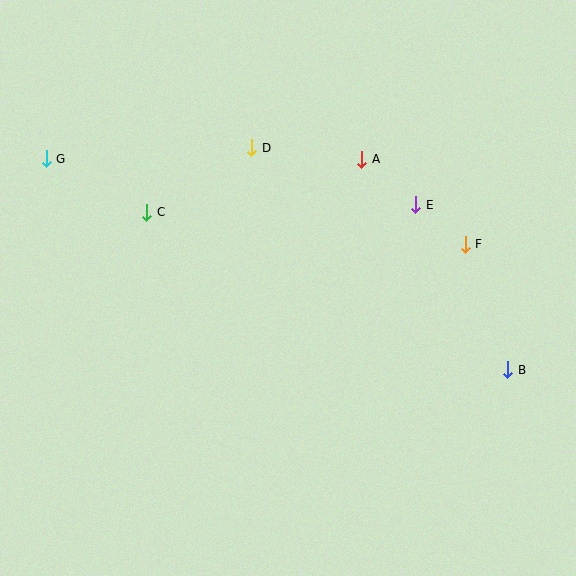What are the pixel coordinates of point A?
Point A is at (362, 159).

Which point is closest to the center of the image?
Point D at (252, 148) is closest to the center.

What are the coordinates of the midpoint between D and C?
The midpoint between D and C is at (199, 180).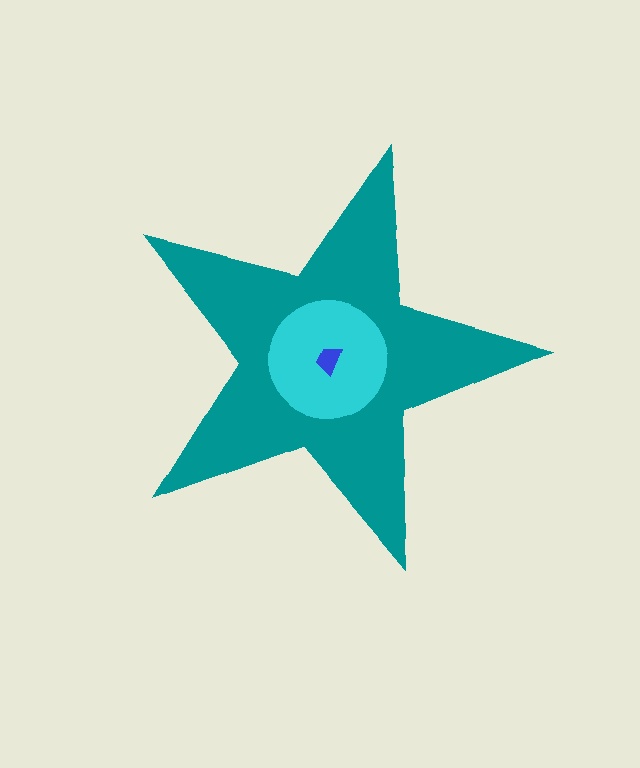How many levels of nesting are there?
3.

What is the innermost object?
The blue trapezoid.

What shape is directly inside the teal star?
The cyan circle.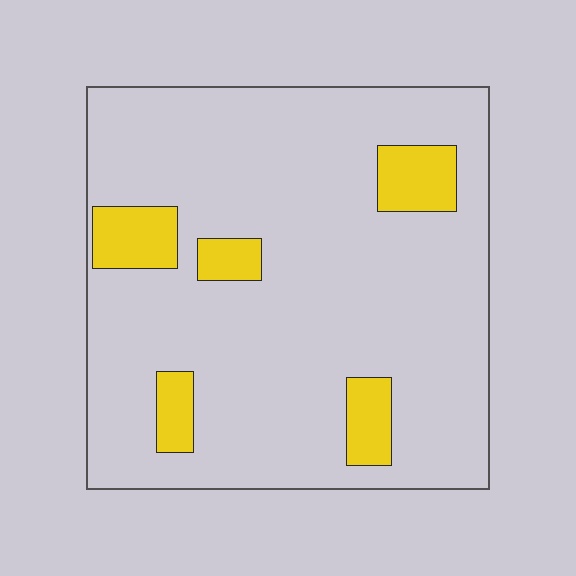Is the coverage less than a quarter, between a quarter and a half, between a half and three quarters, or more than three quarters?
Less than a quarter.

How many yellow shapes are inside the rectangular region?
5.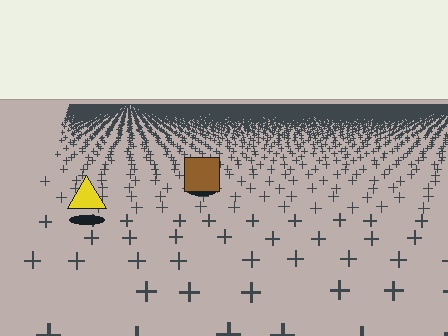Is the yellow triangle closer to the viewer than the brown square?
Yes. The yellow triangle is closer — you can tell from the texture gradient: the ground texture is coarser near it.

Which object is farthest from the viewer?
The brown square is farthest from the viewer. It appears smaller and the ground texture around it is denser.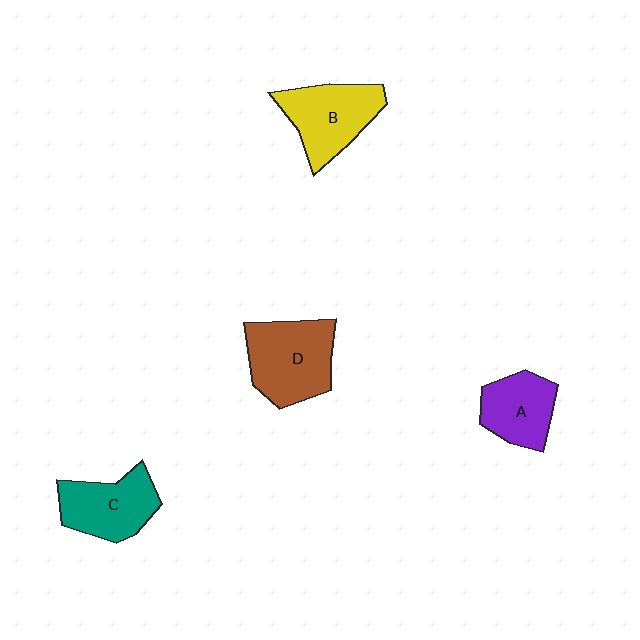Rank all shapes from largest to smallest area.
From largest to smallest: D (brown), B (yellow), C (teal), A (purple).